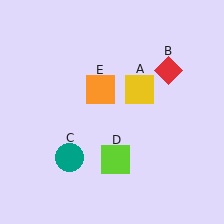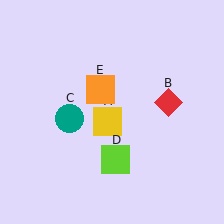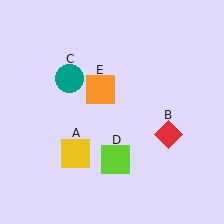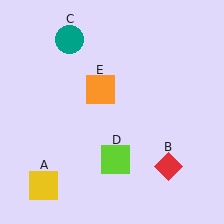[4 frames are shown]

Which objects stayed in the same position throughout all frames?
Lime square (object D) and orange square (object E) remained stationary.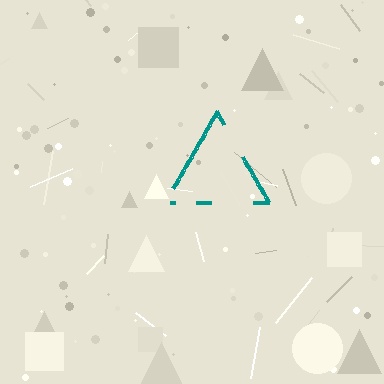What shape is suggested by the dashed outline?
The dashed outline suggests a triangle.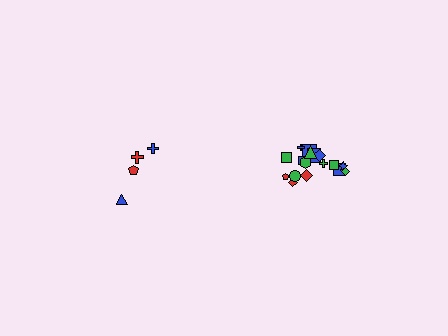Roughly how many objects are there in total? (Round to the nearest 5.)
Roughly 20 objects in total.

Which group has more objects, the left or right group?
The right group.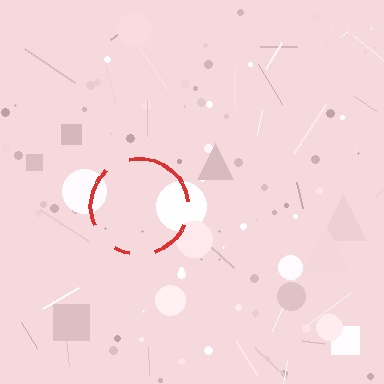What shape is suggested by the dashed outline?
The dashed outline suggests a circle.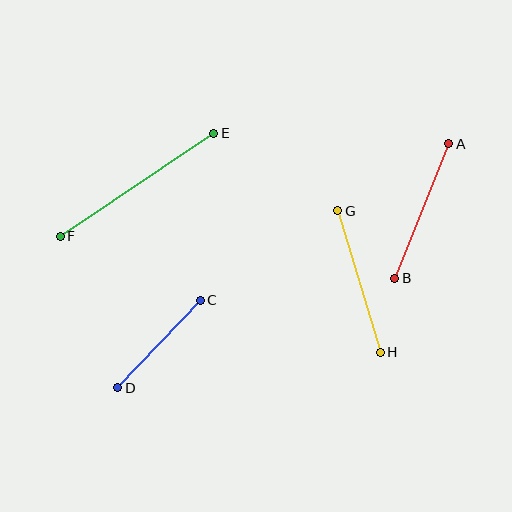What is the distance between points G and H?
The distance is approximately 148 pixels.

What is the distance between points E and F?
The distance is approximately 185 pixels.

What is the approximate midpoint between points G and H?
The midpoint is at approximately (359, 282) pixels.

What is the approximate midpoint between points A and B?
The midpoint is at approximately (422, 211) pixels.